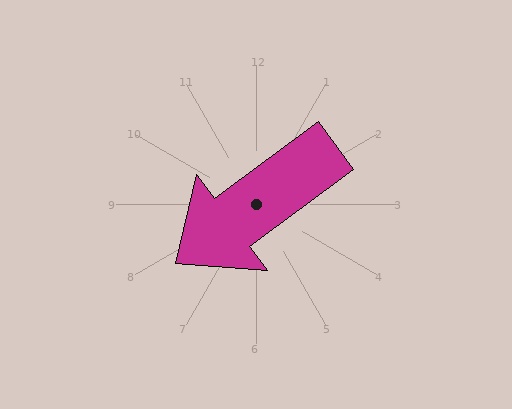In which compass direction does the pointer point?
Southwest.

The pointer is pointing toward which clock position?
Roughly 8 o'clock.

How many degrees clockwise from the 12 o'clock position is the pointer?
Approximately 234 degrees.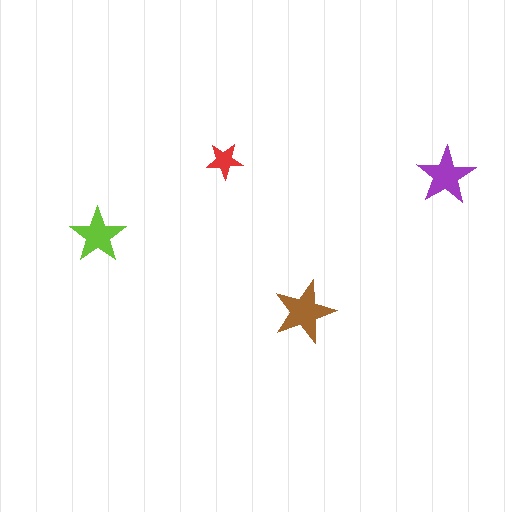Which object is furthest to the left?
The lime star is leftmost.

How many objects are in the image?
There are 4 objects in the image.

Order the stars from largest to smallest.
the brown one, the purple one, the lime one, the red one.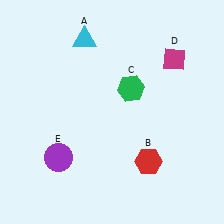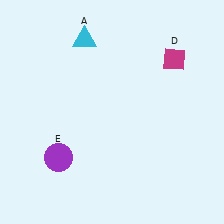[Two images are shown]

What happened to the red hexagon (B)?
The red hexagon (B) was removed in Image 2. It was in the bottom-right area of Image 1.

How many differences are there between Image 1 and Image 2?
There are 2 differences between the two images.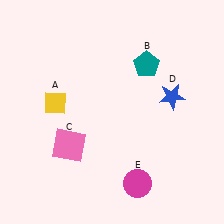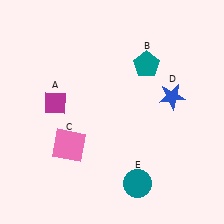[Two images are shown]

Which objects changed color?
A changed from yellow to magenta. E changed from magenta to teal.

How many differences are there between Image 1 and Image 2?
There are 2 differences between the two images.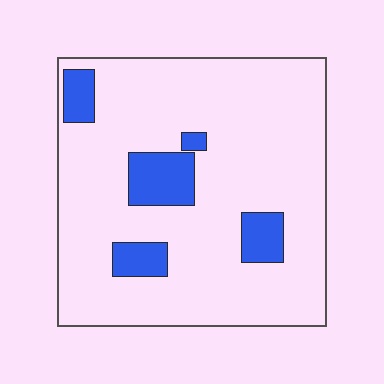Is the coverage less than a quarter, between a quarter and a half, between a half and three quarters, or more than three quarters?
Less than a quarter.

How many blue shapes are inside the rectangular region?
5.